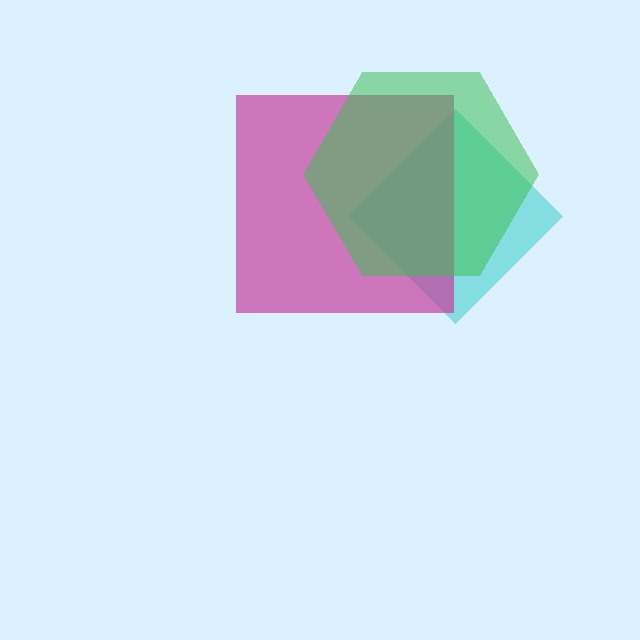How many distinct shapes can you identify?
There are 3 distinct shapes: a cyan diamond, a magenta square, a green hexagon.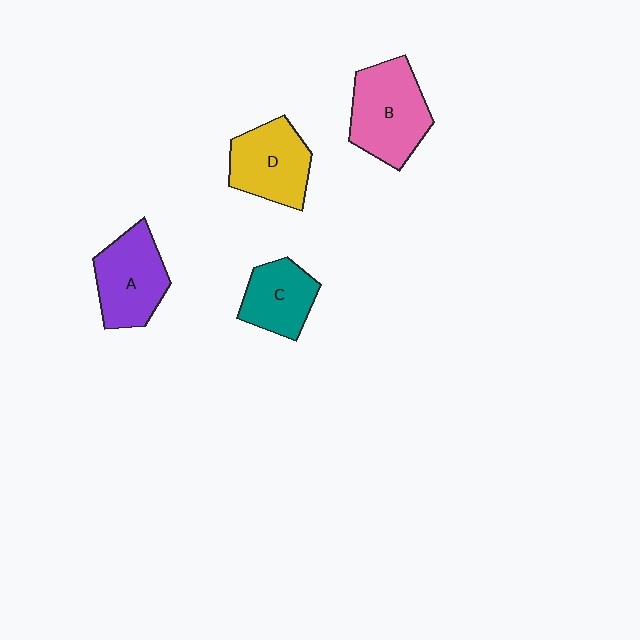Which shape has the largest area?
Shape B (pink).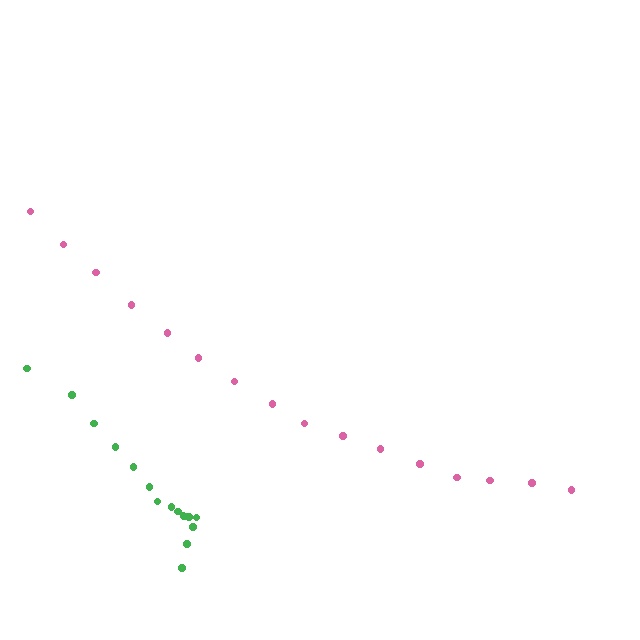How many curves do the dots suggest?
There are 2 distinct paths.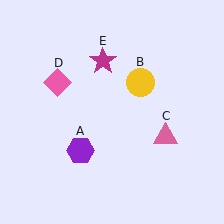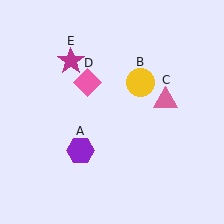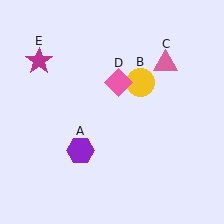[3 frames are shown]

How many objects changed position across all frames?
3 objects changed position: pink triangle (object C), pink diamond (object D), magenta star (object E).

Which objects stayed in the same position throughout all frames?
Purple hexagon (object A) and yellow circle (object B) remained stationary.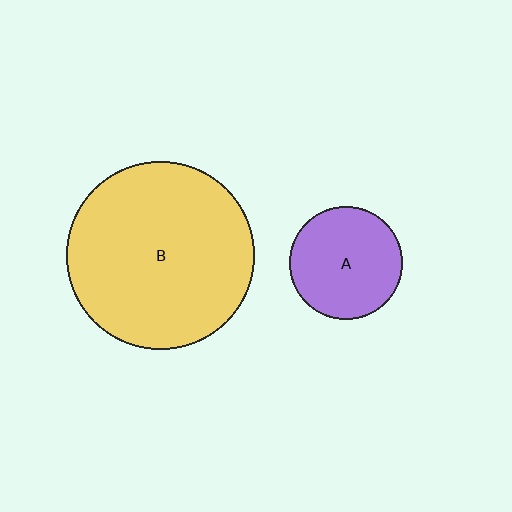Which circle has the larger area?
Circle B (yellow).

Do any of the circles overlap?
No, none of the circles overlap.